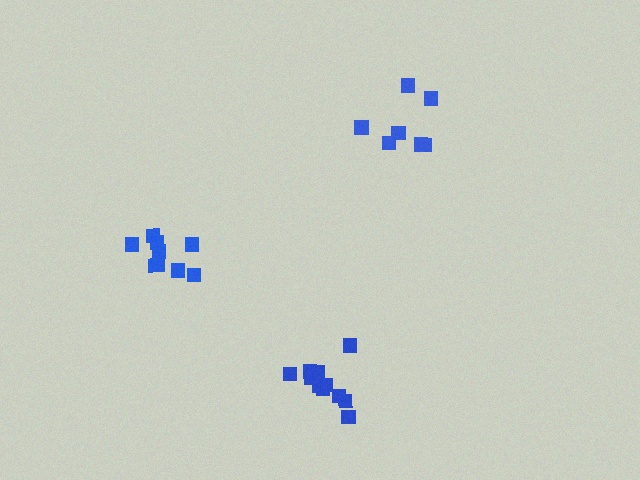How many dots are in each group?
Group 1: 9 dots, Group 2: 7 dots, Group 3: 11 dots (27 total).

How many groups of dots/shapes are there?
There are 3 groups.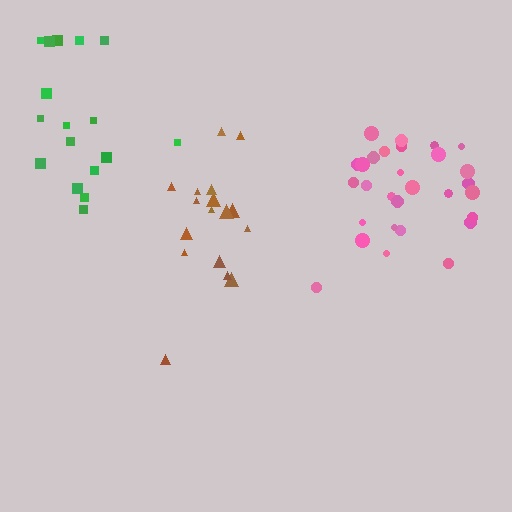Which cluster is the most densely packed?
Pink.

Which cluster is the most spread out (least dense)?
Green.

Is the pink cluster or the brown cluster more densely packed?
Pink.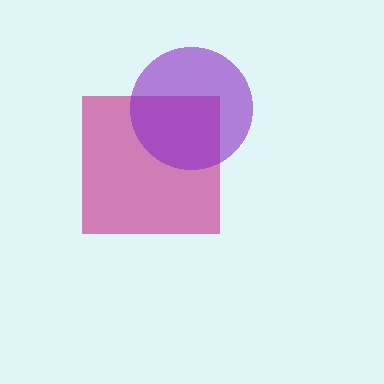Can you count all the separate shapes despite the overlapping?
Yes, there are 2 separate shapes.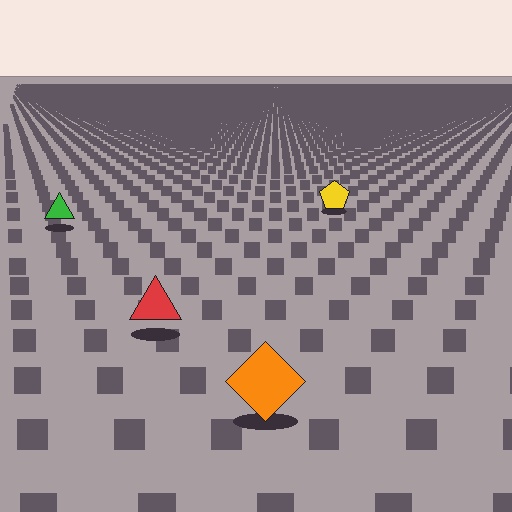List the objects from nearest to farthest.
From nearest to farthest: the orange diamond, the red triangle, the green triangle, the yellow pentagon.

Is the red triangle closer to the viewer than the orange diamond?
No. The orange diamond is closer — you can tell from the texture gradient: the ground texture is coarser near it.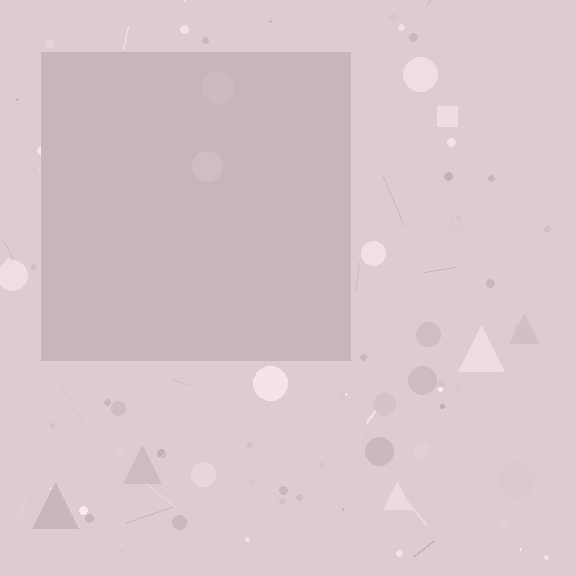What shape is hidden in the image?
A square is hidden in the image.